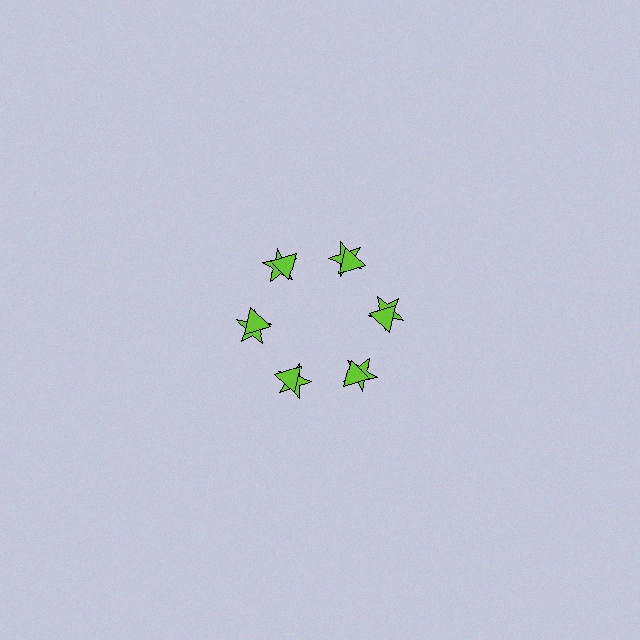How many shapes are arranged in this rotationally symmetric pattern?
There are 12 shapes, arranged in 6 groups of 2.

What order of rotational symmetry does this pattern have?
This pattern has 6-fold rotational symmetry.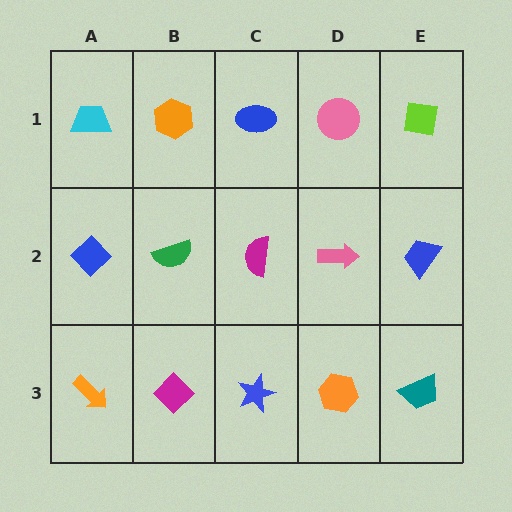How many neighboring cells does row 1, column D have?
3.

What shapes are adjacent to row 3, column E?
A blue trapezoid (row 2, column E), an orange hexagon (row 3, column D).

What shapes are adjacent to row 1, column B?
A green semicircle (row 2, column B), a cyan trapezoid (row 1, column A), a blue ellipse (row 1, column C).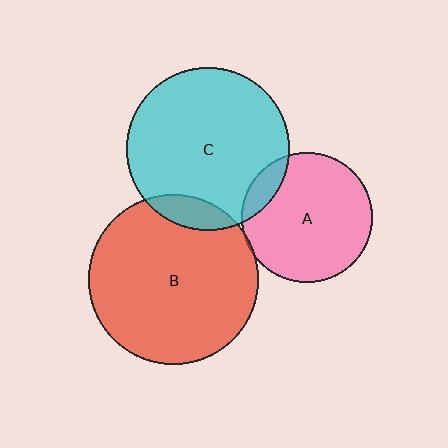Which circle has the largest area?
Circle B (red).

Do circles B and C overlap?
Yes.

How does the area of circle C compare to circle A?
Approximately 1.6 times.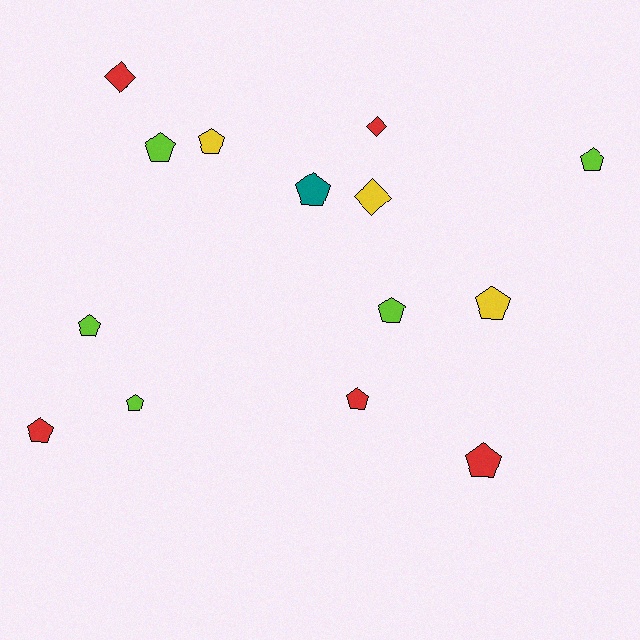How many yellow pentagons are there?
There are 2 yellow pentagons.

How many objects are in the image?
There are 14 objects.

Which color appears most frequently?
Lime, with 5 objects.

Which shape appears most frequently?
Pentagon, with 11 objects.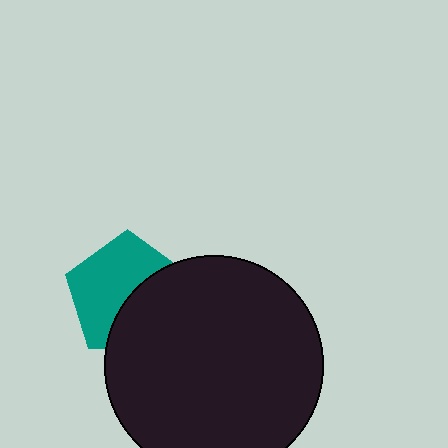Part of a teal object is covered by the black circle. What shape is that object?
It is a pentagon.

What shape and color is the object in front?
The object in front is a black circle.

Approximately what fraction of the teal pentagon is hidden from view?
Roughly 43% of the teal pentagon is hidden behind the black circle.